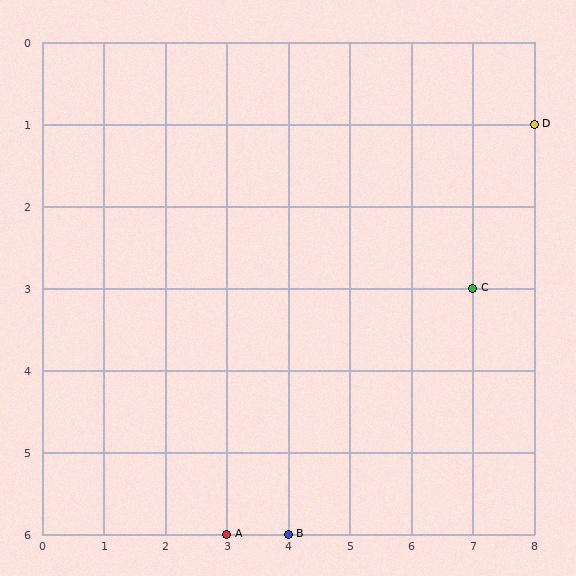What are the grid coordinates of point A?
Point A is at grid coordinates (3, 6).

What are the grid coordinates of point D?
Point D is at grid coordinates (8, 1).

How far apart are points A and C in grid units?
Points A and C are 4 columns and 3 rows apart (about 5.0 grid units diagonally).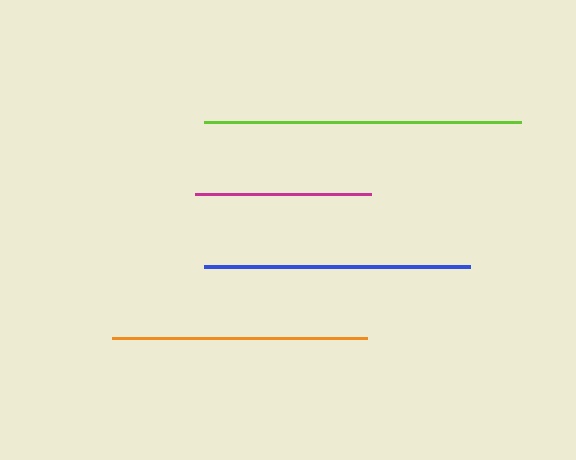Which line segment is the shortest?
The magenta line is the shortest at approximately 176 pixels.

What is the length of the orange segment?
The orange segment is approximately 255 pixels long.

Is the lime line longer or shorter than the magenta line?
The lime line is longer than the magenta line.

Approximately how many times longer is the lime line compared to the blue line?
The lime line is approximately 1.2 times the length of the blue line.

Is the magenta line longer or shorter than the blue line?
The blue line is longer than the magenta line.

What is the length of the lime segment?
The lime segment is approximately 317 pixels long.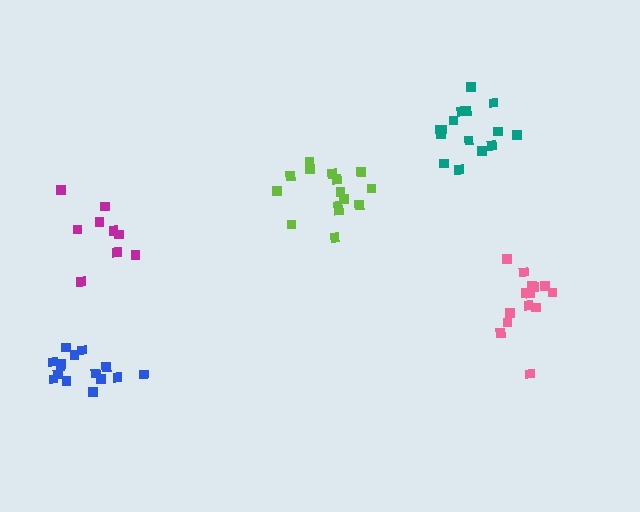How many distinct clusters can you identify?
There are 5 distinct clusters.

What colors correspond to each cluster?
The clusters are colored: teal, magenta, lime, blue, pink.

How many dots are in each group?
Group 1: 15 dots, Group 2: 9 dots, Group 3: 15 dots, Group 4: 15 dots, Group 5: 14 dots (68 total).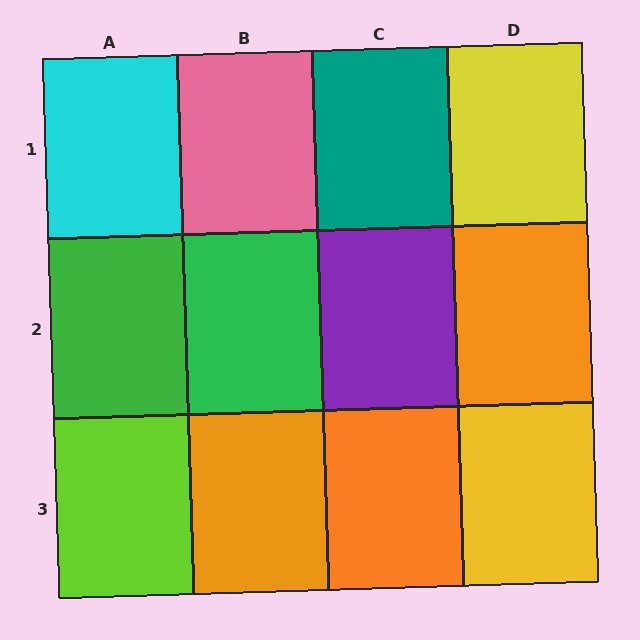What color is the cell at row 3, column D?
Yellow.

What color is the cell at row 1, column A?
Cyan.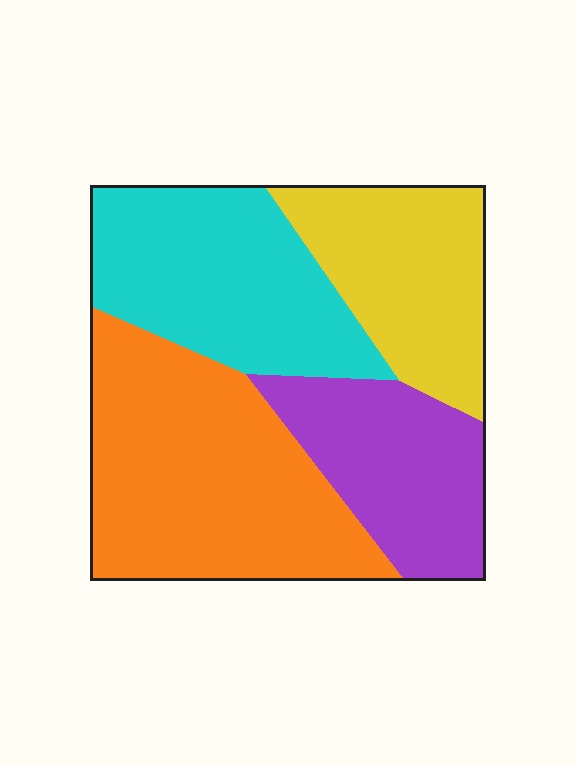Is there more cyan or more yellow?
Cyan.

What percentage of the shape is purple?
Purple takes up between a sixth and a third of the shape.